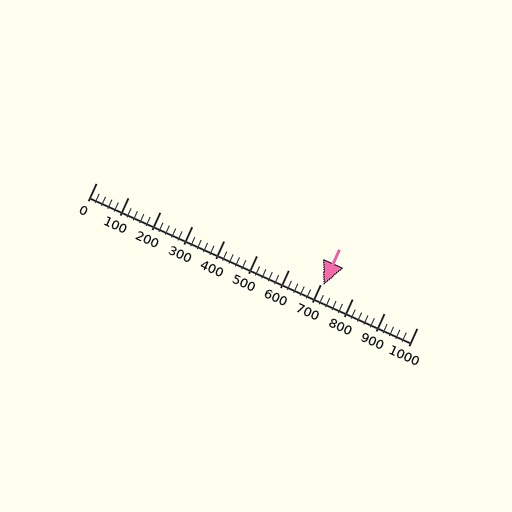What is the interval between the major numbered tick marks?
The major tick marks are spaced 100 units apart.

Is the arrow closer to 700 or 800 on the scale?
The arrow is closer to 700.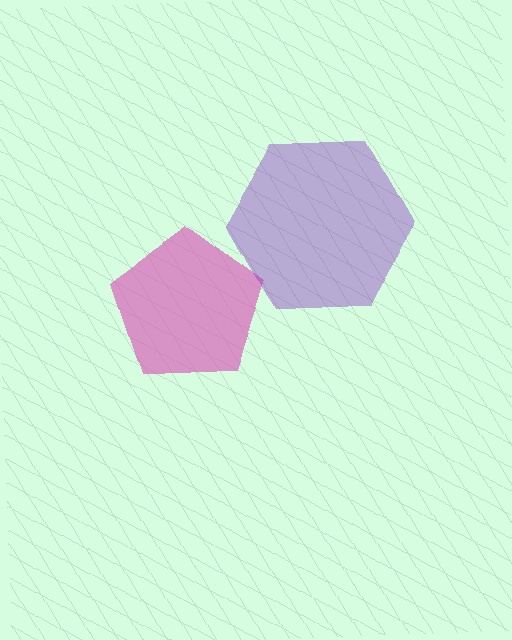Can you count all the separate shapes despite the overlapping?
Yes, there are 2 separate shapes.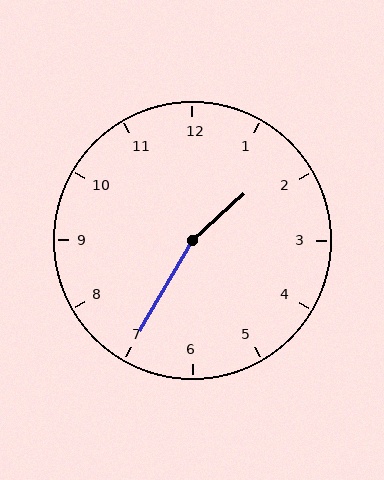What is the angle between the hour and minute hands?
Approximately 162 degrees.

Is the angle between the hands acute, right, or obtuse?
It is obtuse.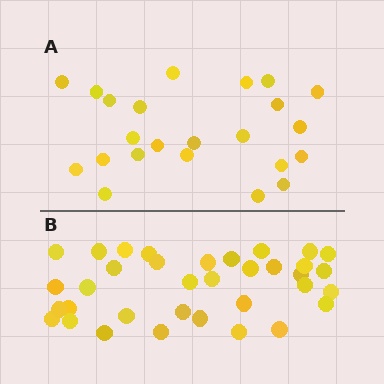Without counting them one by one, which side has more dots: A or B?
Region B (the bottom region) has more dots.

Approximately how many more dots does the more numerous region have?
Region B has roughly 12 or so more dots than region A.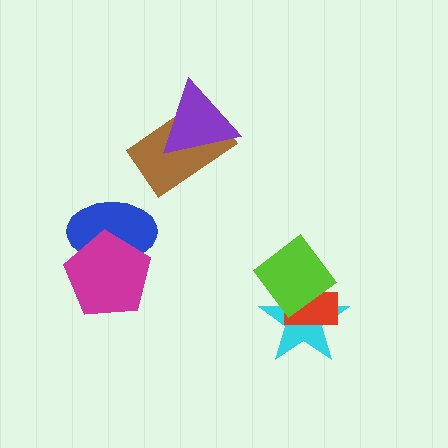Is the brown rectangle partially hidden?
Yes, it is partially covered by another shape.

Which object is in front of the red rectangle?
The lime diamond is in front of the red rectangle.